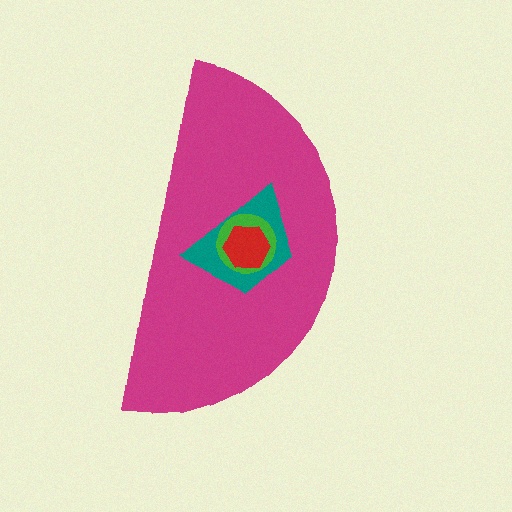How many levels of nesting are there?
4.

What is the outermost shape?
The magenta semicircle.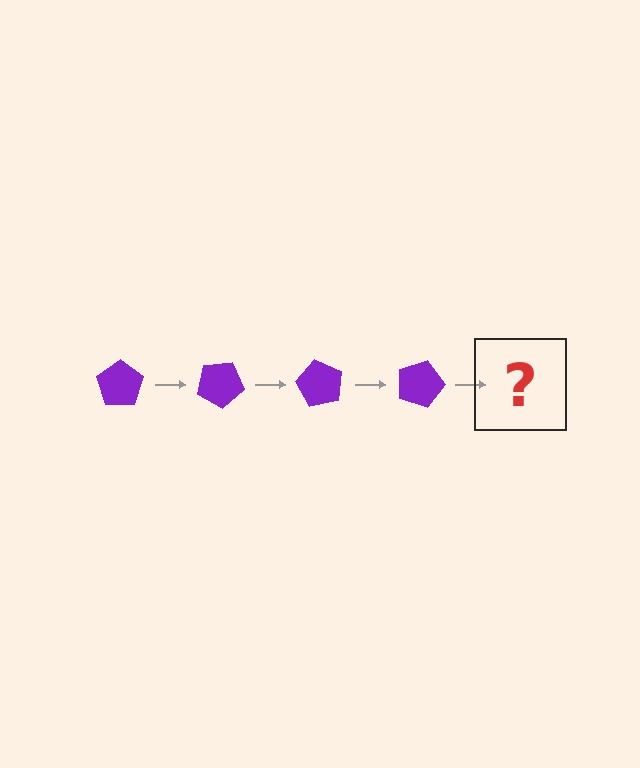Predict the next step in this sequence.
The next step is a purple pentagon rotated 120 degrees.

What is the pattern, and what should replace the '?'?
The pattern is that the pentagon rotates 30 degrees each step. The '?' should be a purple pentagon rotated 120 degrees.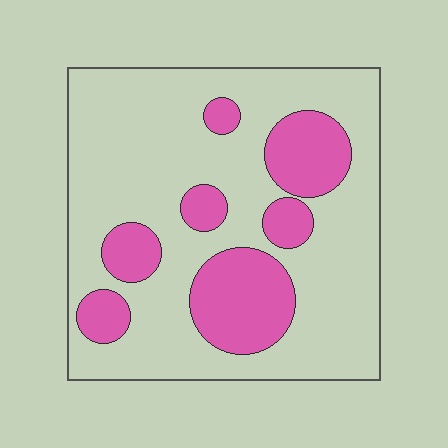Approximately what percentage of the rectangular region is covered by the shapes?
Approximately 25%.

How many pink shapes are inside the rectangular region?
7.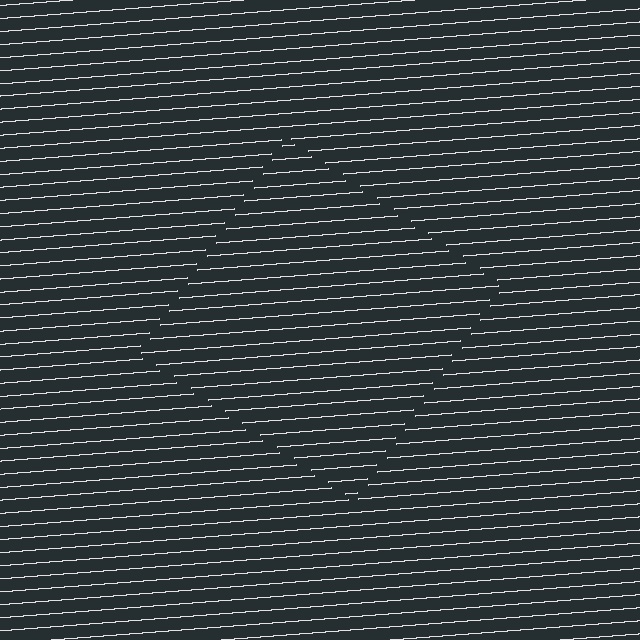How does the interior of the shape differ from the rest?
The interior of the shape contains the same grating, shifted by half a period — the contour is defined by the phase discontinuity where line-ends from the inner and outer gratings abut.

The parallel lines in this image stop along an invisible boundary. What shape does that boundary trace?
An illusory square. The interior of the shape contains the same grating, shifted by half a period — the contour is defined by the phase discontinuity where line-ends from the inner and outer gratings abut.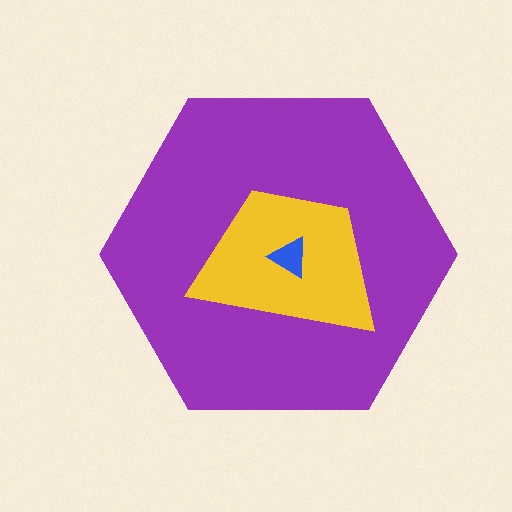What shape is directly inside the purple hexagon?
The yellow trapezoid.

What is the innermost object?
The blue triangle.